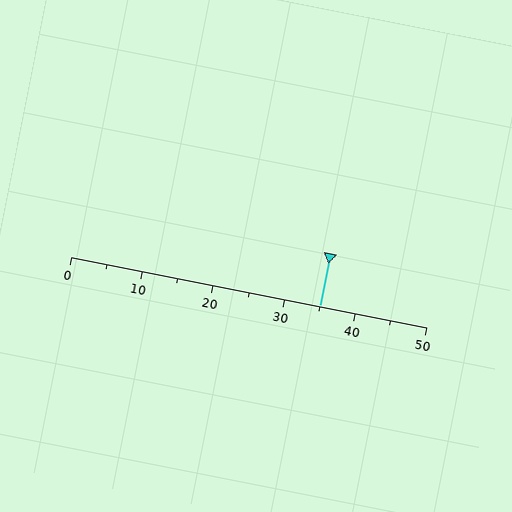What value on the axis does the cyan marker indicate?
The marker indicates approximately 35.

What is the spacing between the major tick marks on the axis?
The major ticks are spaced 10 apart.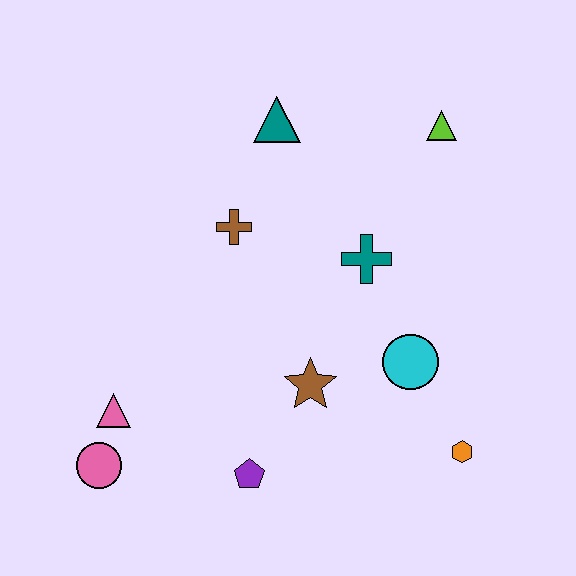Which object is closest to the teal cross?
The cyan circle is closest to the teal cross.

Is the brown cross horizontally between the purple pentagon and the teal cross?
No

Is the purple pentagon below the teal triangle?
Yes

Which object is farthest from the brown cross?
The orange hexagon is farthest from the brown cross.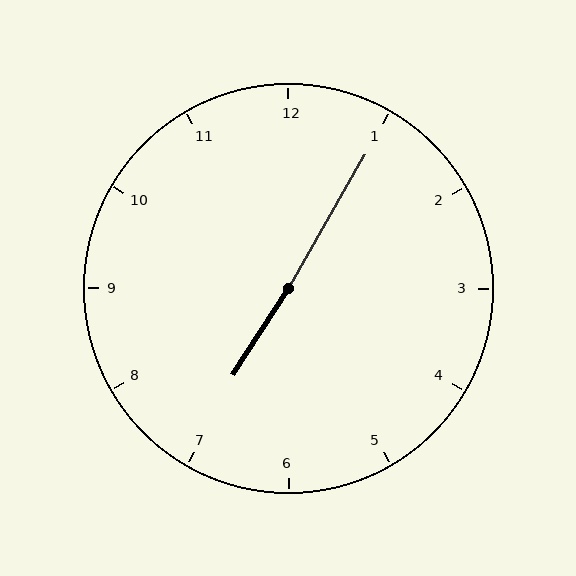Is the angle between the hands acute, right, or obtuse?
It is obtuse.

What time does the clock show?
7:05.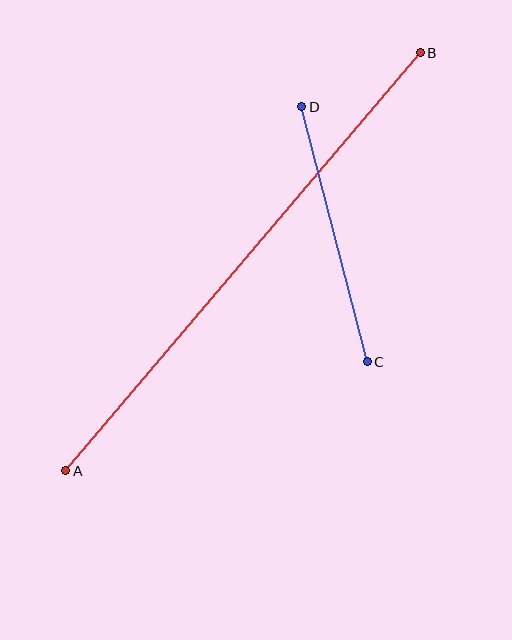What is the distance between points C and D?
The distance is approximately 263 pixels.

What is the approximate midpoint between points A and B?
The midpoint is at approximately (243, 262) pixels.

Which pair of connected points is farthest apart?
Points A and B are farthest apart.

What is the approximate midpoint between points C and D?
The midpoint is at approximately (335, 234) pixels.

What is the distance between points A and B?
The distance is approximately 548 pixels.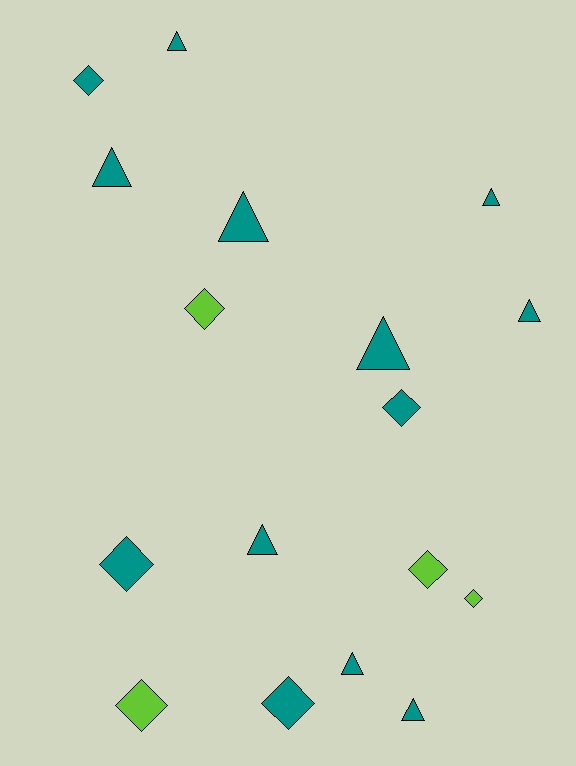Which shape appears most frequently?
Triangle, with 9 objects.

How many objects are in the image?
There are 17 objects.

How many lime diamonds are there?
There are 4 lime diamonds.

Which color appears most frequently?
Teal, with 13 objects.